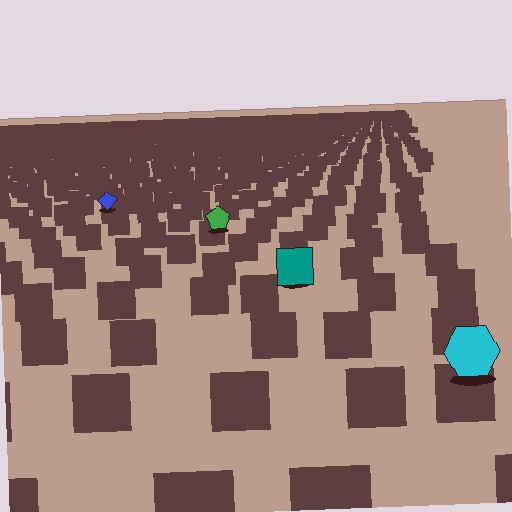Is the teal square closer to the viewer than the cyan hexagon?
No. The cyan hexagon is closer — you can tell from the texture gradient: the ground texture is coarser near it.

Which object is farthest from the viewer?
The blue diamond is farthest from the viewer. It appears smaller and the ground texture around it is denser.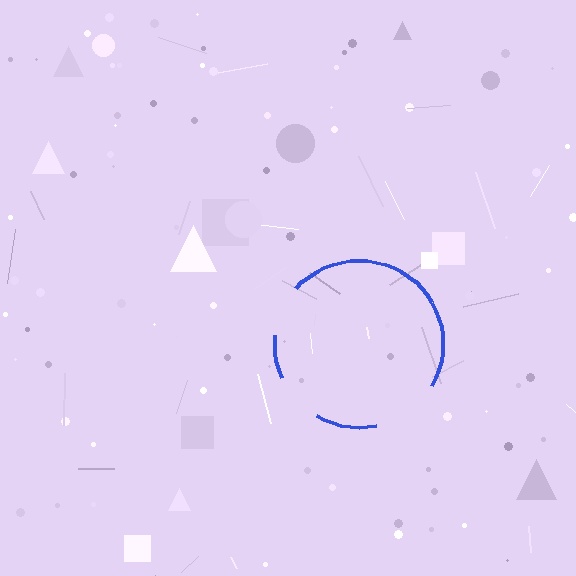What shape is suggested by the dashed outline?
The dashed outline suggests a circle.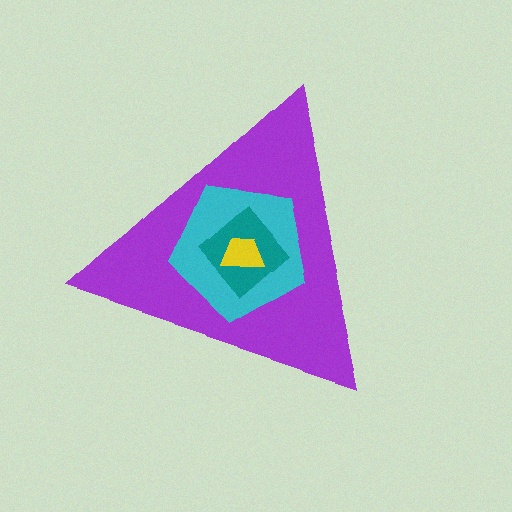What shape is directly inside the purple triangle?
The cyan pentagon.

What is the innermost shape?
The yellow trapezoid.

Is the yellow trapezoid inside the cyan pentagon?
Yes.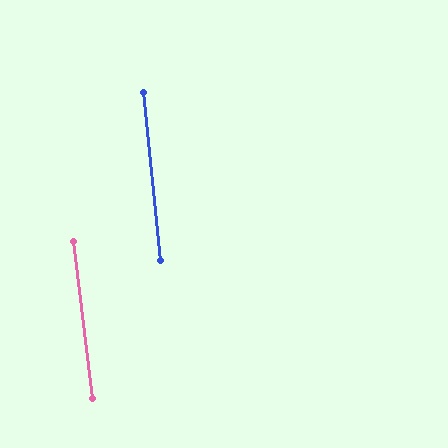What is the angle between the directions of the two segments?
Approximately 1 degree.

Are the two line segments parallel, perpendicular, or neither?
Parallel — their directions differ by only 1.3°.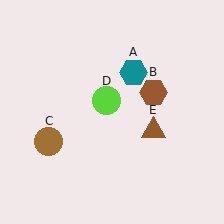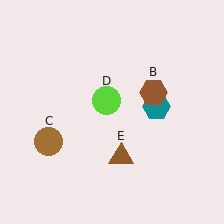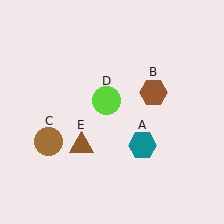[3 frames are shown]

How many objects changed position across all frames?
2 objects changed position: teal hexagon (object A), brown triangle (object E).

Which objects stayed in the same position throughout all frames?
Brown hexagon (object B) and brown circle (object C) and lime circle (object D) remained stationary.